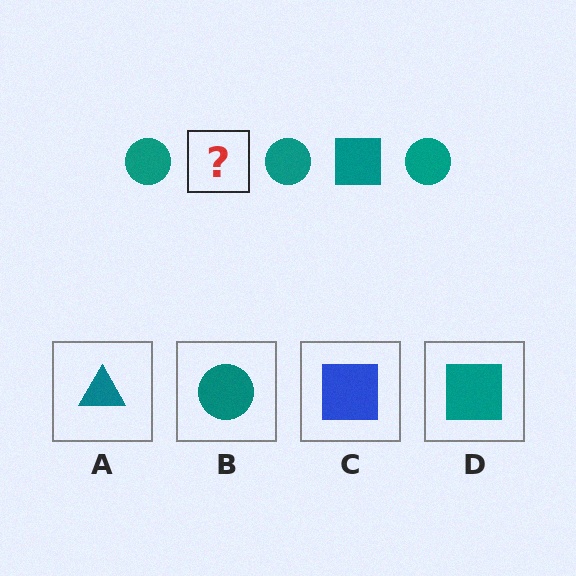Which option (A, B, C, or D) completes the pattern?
D.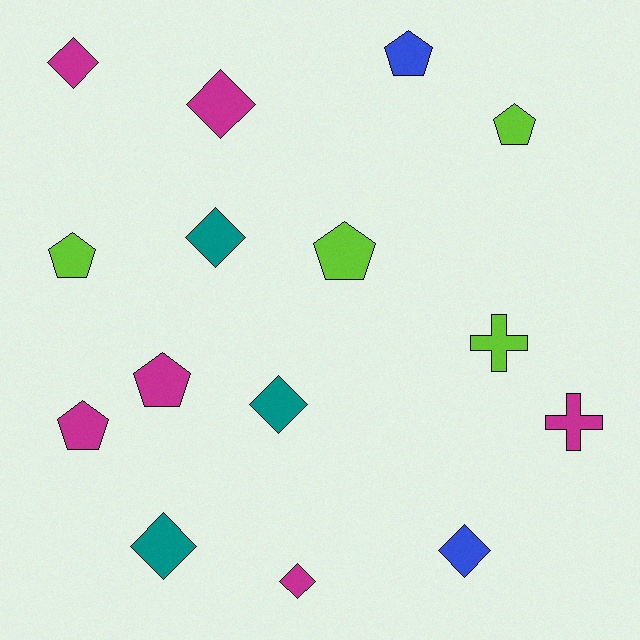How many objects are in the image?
There are 15 objects.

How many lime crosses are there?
There is 1 lime cross.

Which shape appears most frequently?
Diamond, with 7 objects.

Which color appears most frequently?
Magenta, with 6 objects.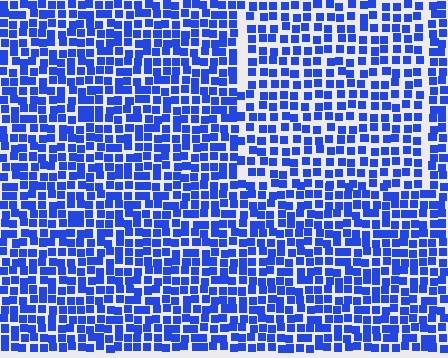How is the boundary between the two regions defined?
The boundary is defined by a change in element density (approximately 1.4x ratio). All elements are the same color, size, and shape.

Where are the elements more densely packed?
The elements are more densely packed outside the rectangle boundary.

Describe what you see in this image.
The image contains small blue elements arranged at two different densities. A rectangle-shaped region is visible where the elements are less densely packed than the surrounding area.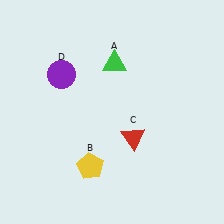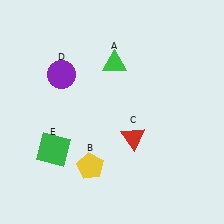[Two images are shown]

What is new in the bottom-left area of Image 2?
A green square (E) was added in the bottom-left area of Image 2.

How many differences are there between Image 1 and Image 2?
There is 1 difference between the two images.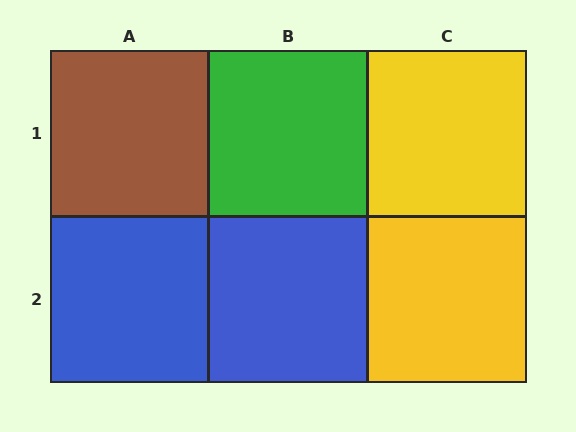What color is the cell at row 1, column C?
Yellow.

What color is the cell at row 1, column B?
Green.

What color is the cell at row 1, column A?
Brown.